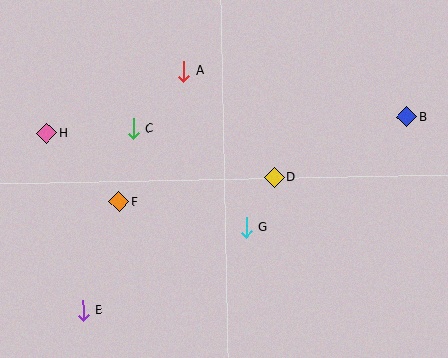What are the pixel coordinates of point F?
Point F is at (119, 202).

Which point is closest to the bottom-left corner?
Point E is closest to the bottom-left corner.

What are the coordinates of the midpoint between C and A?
The midpoint between C and A is at (158, 100).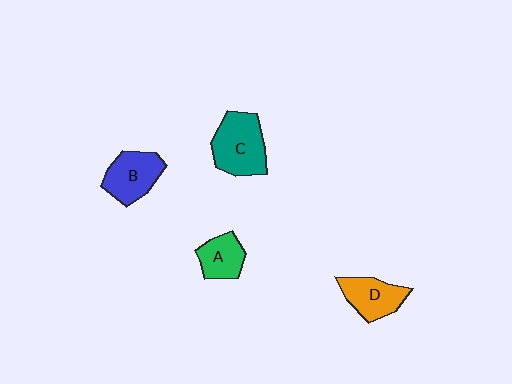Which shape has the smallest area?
Shape A (green).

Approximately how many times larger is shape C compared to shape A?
Approximately 1.6 times.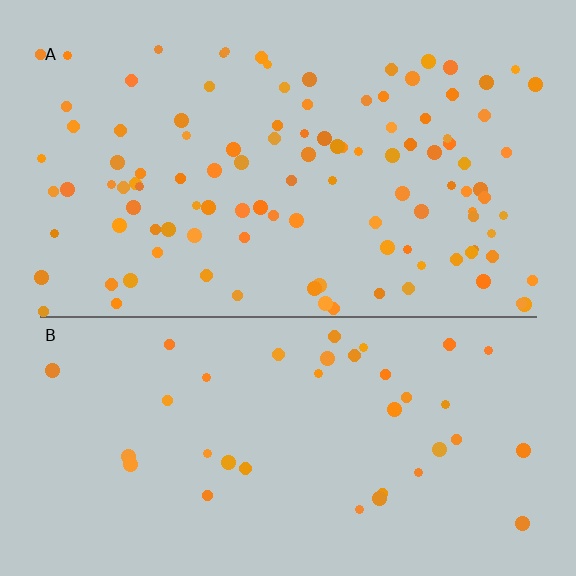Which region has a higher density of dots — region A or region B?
A (the top).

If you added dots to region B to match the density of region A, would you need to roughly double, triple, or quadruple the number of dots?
Approximately triple.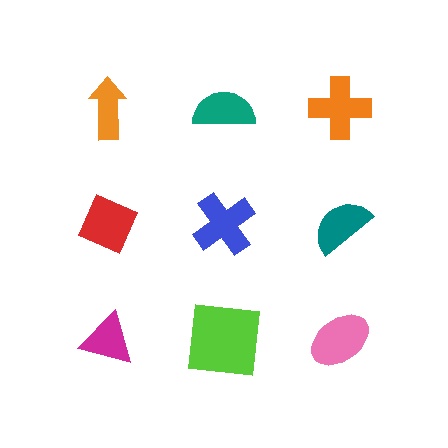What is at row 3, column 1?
A magenta triangle.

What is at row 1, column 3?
An orange cross.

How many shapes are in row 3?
3 shapes.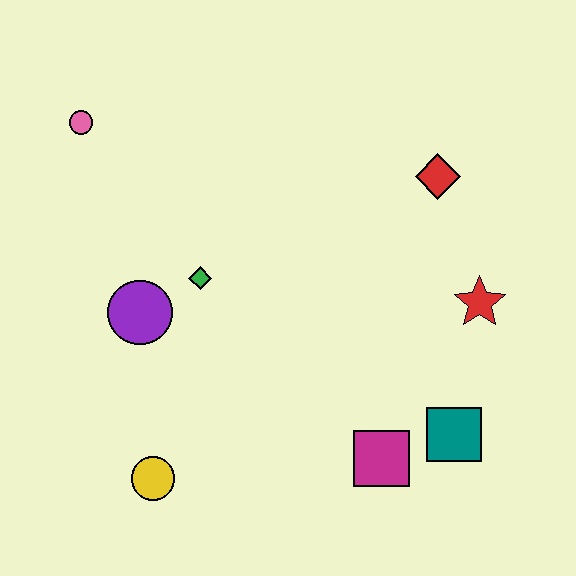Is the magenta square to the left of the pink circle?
No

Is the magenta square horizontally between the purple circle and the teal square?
Yes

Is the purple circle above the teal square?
Yes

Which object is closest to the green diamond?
The purple circle is closest to the green diamond.